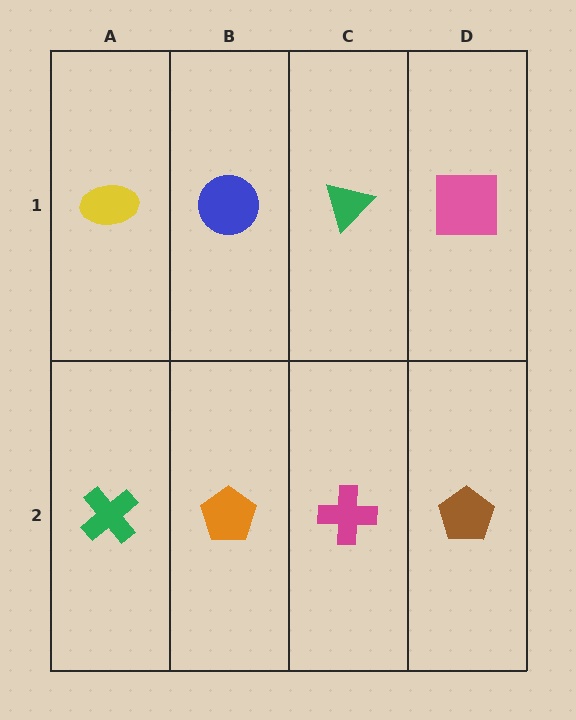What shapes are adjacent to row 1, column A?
A green cross (row 2, column A), a blue circle (row 1, column B).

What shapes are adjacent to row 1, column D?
A brown pentagon (row 2, column D), a green triangle (row 1, column C).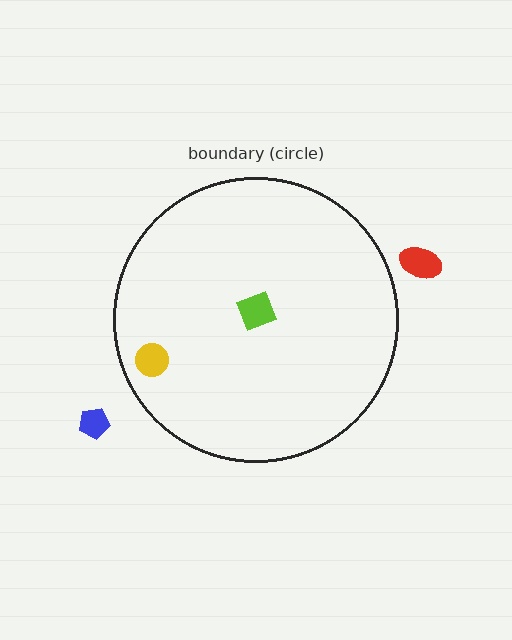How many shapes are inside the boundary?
2 inside, 2 outside.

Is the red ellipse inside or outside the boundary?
Outside.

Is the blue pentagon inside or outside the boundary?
Outside.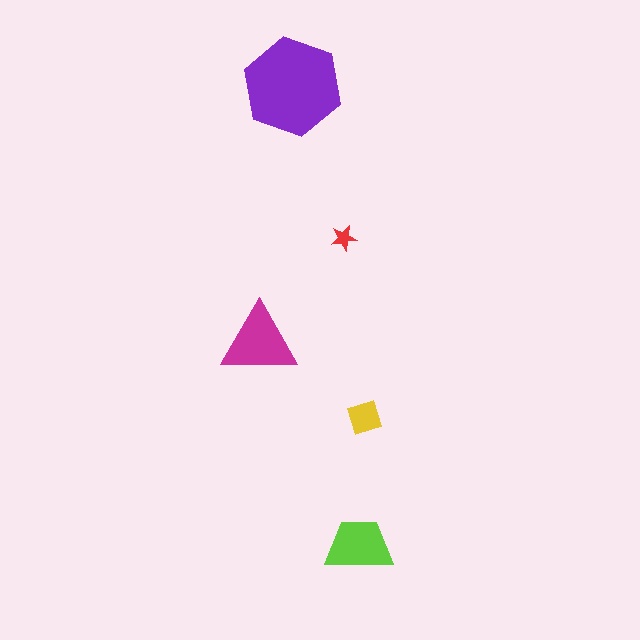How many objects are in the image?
There are 5 objects in the image.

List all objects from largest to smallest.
The purple hexagon, the magenta triangle, the lime trapezoid, the yellow diamond, the red star.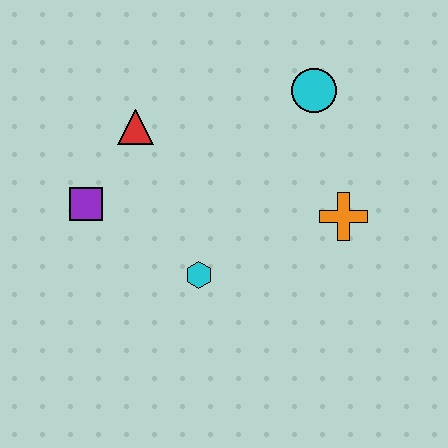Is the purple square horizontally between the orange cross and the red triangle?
No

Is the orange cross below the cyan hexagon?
No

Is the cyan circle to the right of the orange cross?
No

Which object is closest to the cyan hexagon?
The purple square is closest to the cyan hexagon.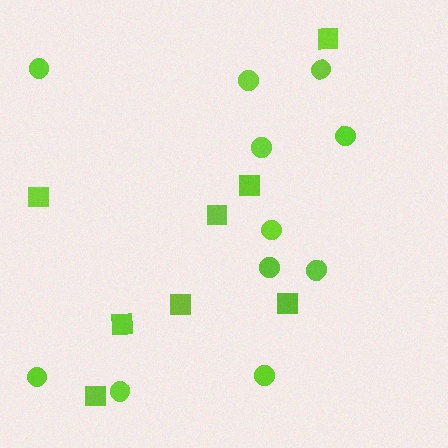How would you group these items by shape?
There are 2 groups: one group of circles (11) and one group of squares (8).